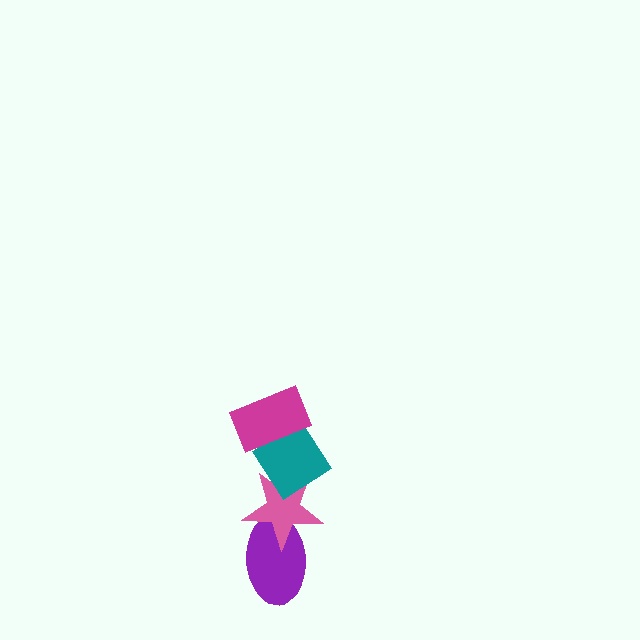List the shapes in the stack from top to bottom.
From top to bottom: the magenta rectangle, the teal diamond, the pink star, the purple ellipse.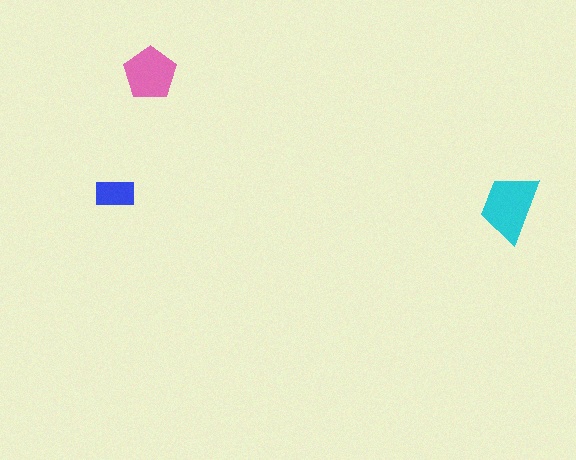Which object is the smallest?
The blue rectangle.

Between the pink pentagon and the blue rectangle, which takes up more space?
The pink pentagon.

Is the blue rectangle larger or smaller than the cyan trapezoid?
Smaller.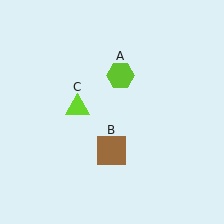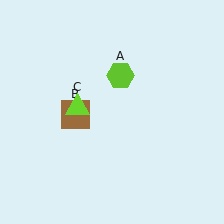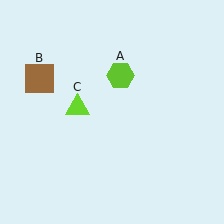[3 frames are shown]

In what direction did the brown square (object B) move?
The brown square (object B) moved up and to the left.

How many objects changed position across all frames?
1 object changed position: brown square (object B).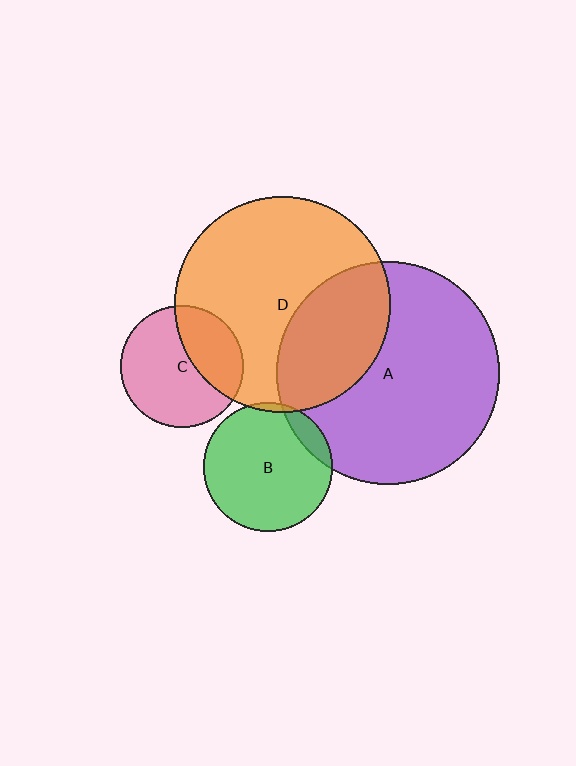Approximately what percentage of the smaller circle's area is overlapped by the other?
Approximately 10%.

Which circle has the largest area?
Circle A (purple).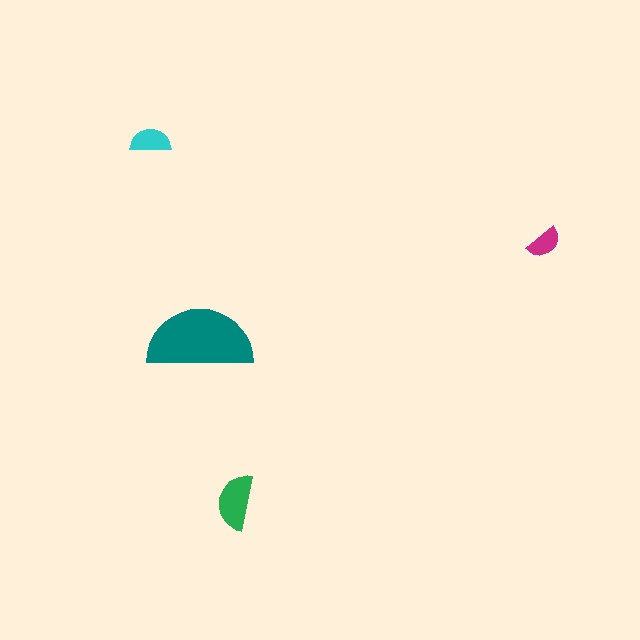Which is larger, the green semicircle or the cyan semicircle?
The green one.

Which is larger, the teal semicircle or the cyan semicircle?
The teal one.